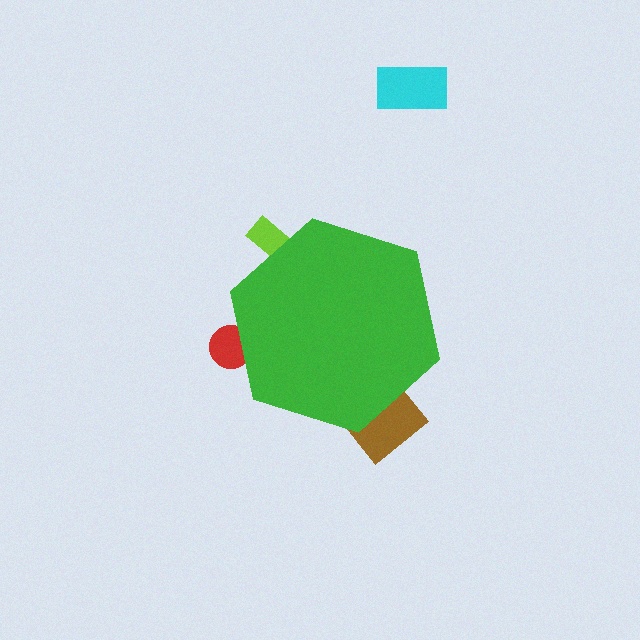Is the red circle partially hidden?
Yes, the red circle is partially hidden behind the green hexagon.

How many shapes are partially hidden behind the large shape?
3 shapes are partially hidden.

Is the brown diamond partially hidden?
Yes, the brown diamond is partially hidden behind the green hexagon.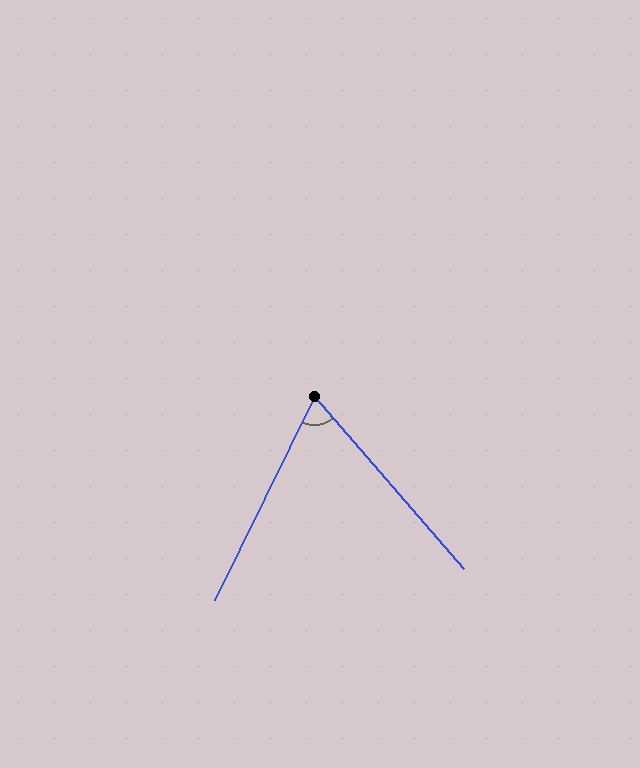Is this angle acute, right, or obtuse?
It is acute.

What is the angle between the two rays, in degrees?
Approximately 67 degrees.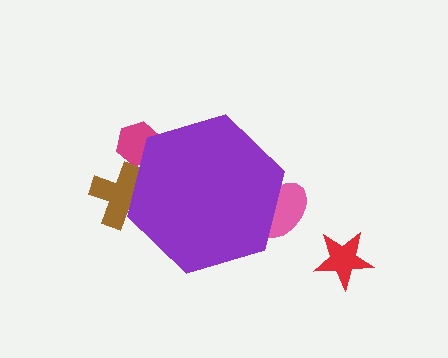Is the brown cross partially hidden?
Yes, the brown cross is partially hidden behind the purple hexagon.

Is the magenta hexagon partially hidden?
Yes, the magenta hexagon is partially hidden behind the purple hexagon.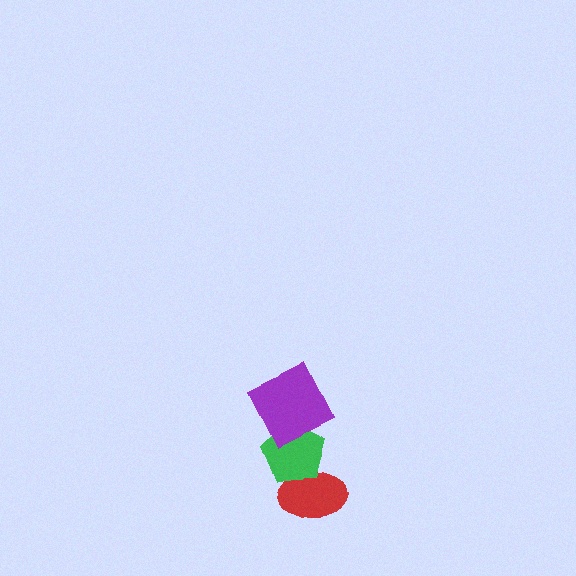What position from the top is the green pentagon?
The green pentagon is 2nd from the top.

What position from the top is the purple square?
The purple square is 1st from the top.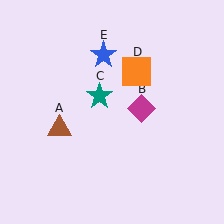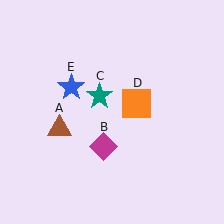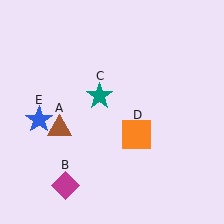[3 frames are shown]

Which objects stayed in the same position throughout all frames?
Brown triangle (object A) and teal star (object C) remained stationary.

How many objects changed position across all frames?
3 objects changed position: magenta diamond (object B), orange square (object D), blue star (object E).